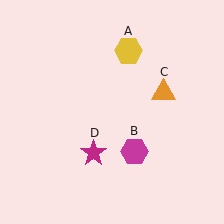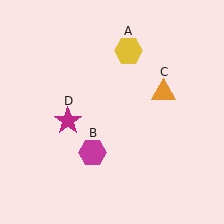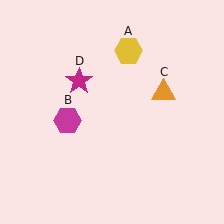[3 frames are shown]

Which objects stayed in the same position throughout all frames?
Yellow hexagon (object A) and orange triangle (object C) remained stationary.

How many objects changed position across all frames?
2 objects changed position: magenta hexagon (object B), magenta star (object D).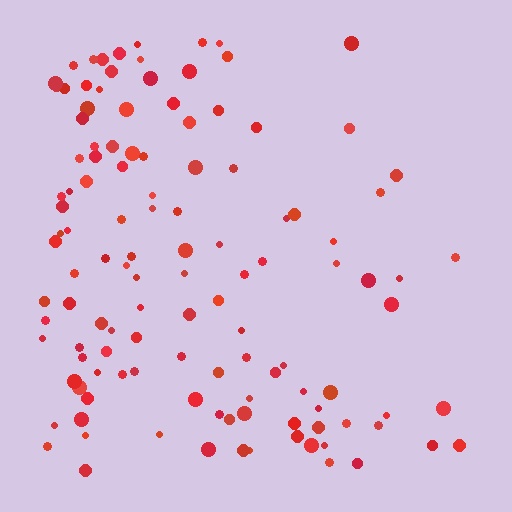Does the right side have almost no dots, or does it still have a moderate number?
Still a moderate number, just noticeably fewer than the left.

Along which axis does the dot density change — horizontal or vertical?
Horizontal.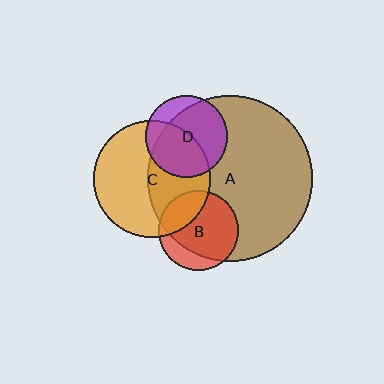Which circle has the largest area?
Circle A (brown).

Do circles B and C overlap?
Yes.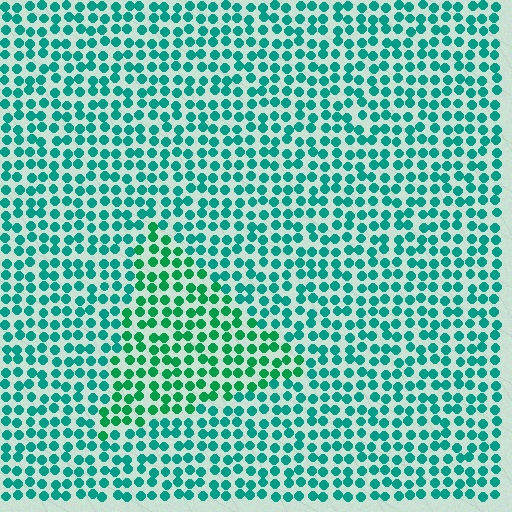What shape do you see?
I see a triangle.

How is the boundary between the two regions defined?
The boundary is defined purely by a slight shift in hue (about 25 degrees). Spacing, size, and orientation are identical on both sides.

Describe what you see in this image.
The image is filled with small teal elements in a uniform arrangement. A triangle-shaped region is visible where the elements are tinted to a slightly different hue, forming a subtle color boundary.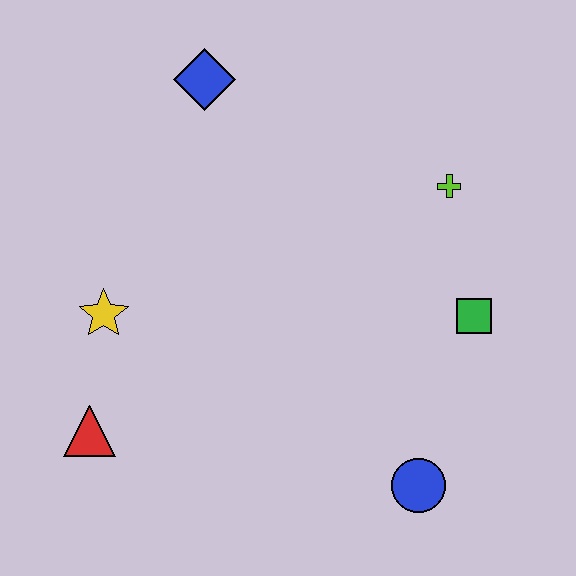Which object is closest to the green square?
The lime cross is closest to the green square.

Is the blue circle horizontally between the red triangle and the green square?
Yes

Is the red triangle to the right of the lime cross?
No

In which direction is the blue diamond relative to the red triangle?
The blue diamond is above the red triangle.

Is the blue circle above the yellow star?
No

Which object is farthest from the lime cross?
The red triangle is farthest from the lime cross.